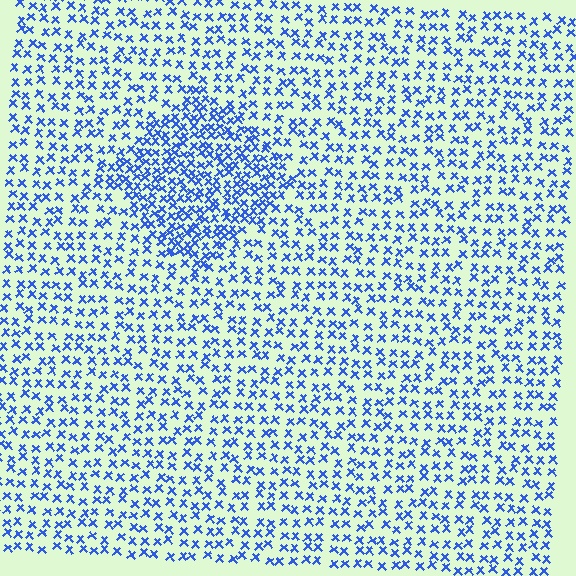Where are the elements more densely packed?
The elements are more densely packed inside the diamond boundary.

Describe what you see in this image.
The image contains small blue elements arranged at two different densities. A diamond-shaped region is visible where the elements are more densely packed than the surrounding area.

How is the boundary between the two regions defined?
The boundary is defined by a change in element density (approximately 1.9x ratio). All elements are the same color, size, and shape.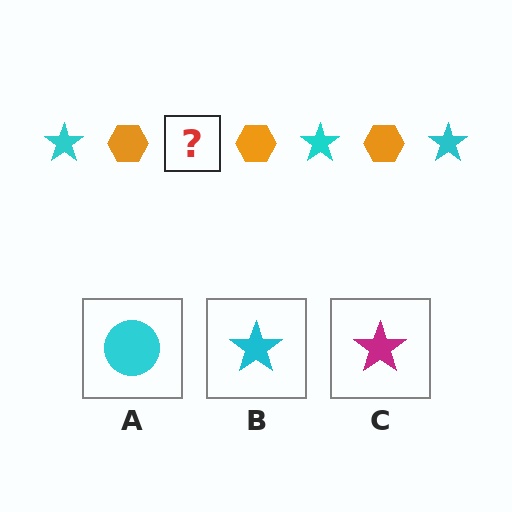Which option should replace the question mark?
Option B.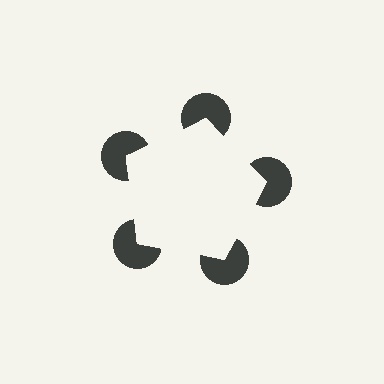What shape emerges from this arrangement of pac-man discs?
An illusory pentagon — its edges are inferred from the aligned wedge cuts in the pac-man discs, not physically drawn.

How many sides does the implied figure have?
5 sides.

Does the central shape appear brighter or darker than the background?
It typically appears slightly brighter than the background, even though no actual brightness change is drawn.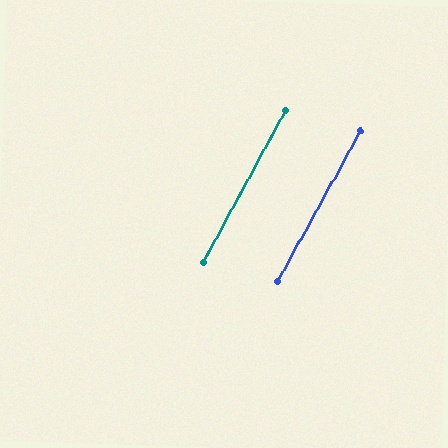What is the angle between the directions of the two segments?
Approximately 0 degrees.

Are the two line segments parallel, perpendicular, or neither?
Parallel — their directions differ by only 0.1°.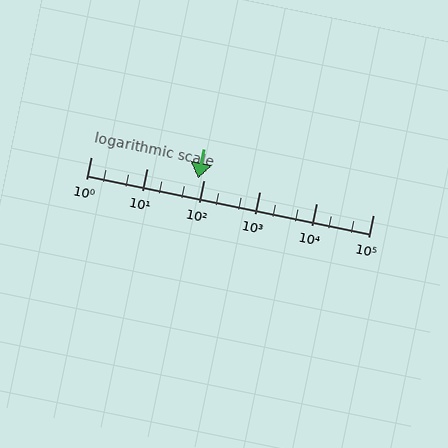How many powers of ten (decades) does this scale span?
The scale spans 5 decades, from 1 to 100000.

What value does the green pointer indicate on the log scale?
The pointer indicates approximately 80.